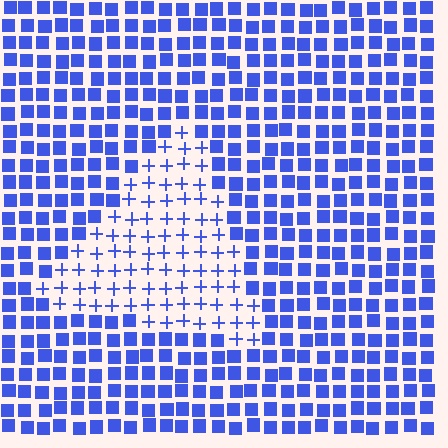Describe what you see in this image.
The image is filled with small blue elements arranged in a uniform grid. A triangle-shaped region contains plus signs, while the surrounding area contains squares. The boundary is defined purely by the change in element shape.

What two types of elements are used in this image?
The image uses plus signs inside the triangle region and squares outside it.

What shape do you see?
I see a triangle.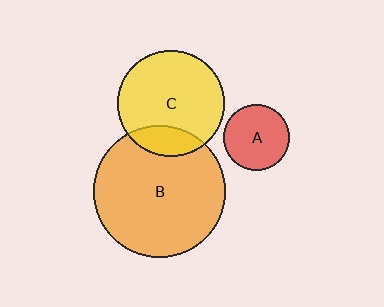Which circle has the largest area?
Circle B (orange).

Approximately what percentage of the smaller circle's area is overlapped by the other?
Approximately 20%.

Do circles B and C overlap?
Yes.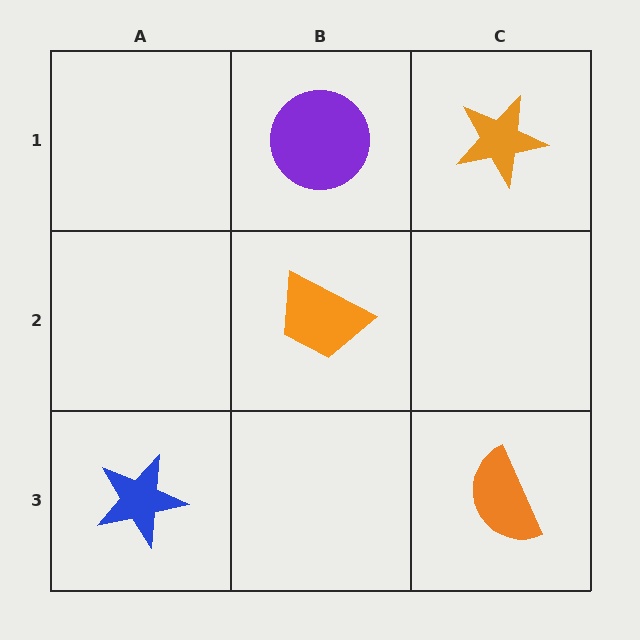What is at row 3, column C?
An orange semicircle.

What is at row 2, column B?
An orange trapezoid.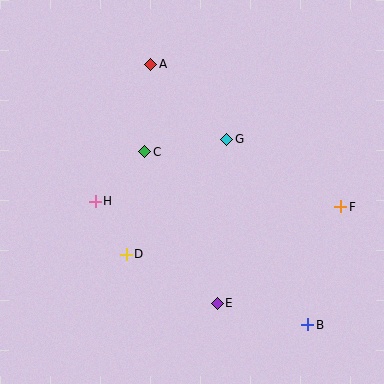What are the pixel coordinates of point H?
Point H is at (95, 201).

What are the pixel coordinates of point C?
Point C is at (145, 152).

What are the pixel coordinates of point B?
Point B is at (308, 325).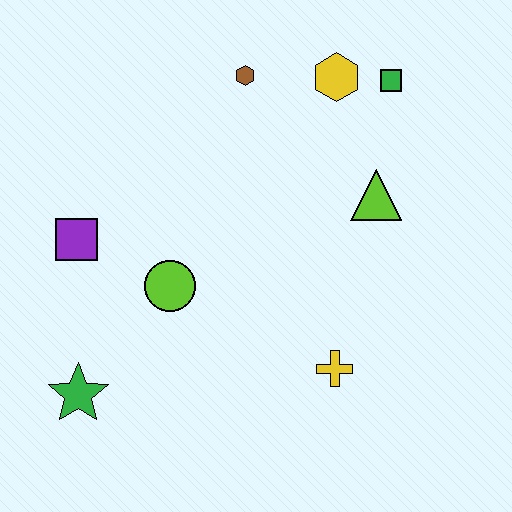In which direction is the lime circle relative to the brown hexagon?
The lime circle is below the brown hexagon.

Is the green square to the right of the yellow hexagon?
Yes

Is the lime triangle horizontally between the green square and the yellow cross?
Yes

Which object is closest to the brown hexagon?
The yellow hexagon is closest to the brown hexagon.